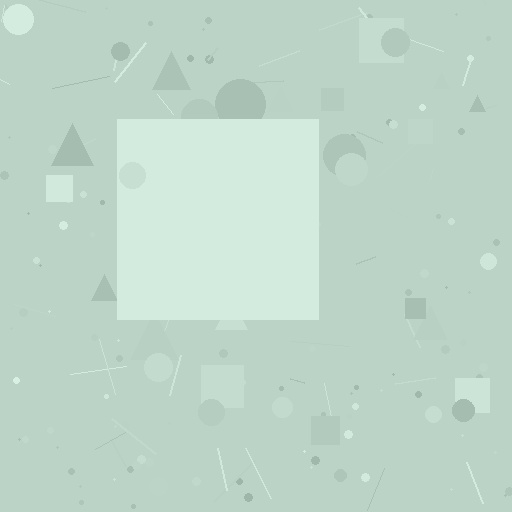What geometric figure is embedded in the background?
A square is embedded in the background.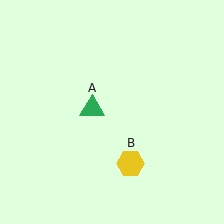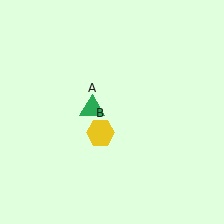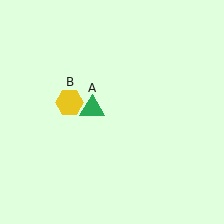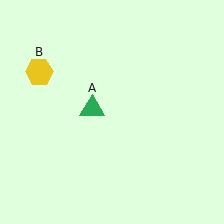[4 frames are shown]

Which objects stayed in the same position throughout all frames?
Green triangle (object A) remained stationary.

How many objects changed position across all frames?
1 object changed position: yellow hexagon (object B).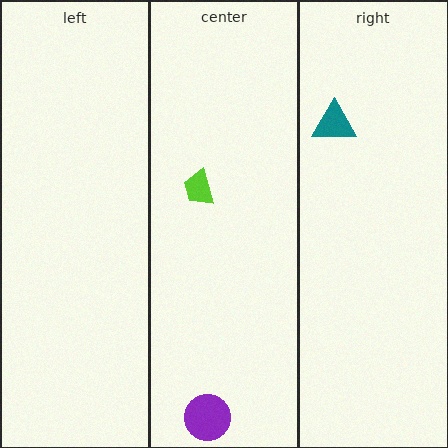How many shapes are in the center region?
2.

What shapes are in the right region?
The teal triangle.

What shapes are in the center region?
The lime trapezoid, the purple circle.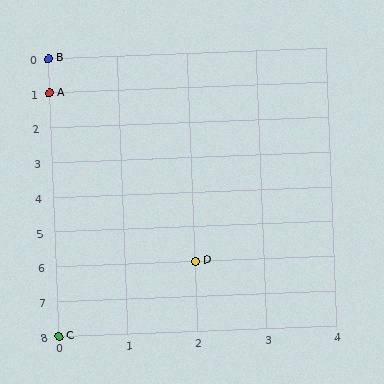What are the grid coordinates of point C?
Point C is at grid coordinates (0, 8).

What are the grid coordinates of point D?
Point D is at grid coordinates (2, 6).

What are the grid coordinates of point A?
Point A is at grid coordinates (0, 1).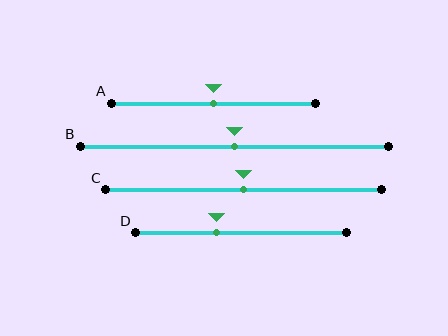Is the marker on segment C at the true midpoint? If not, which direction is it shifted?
Yes, the marker on segment C is at the true midpoint.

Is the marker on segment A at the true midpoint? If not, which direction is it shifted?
Yes, the marker on segment A is at the true midpoint.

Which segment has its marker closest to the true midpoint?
Segment A has its marker closest to the true midpoint.